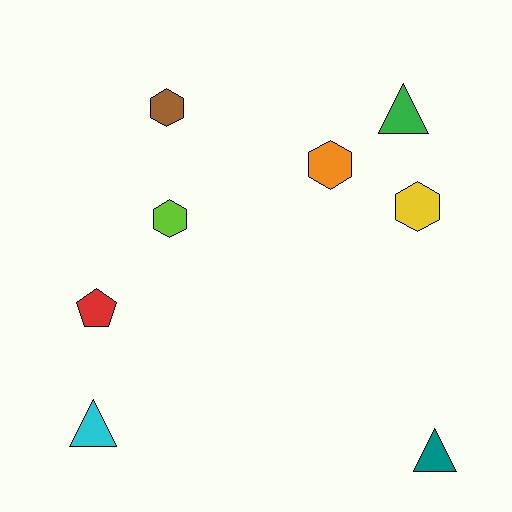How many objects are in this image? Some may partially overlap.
There are 8 objects.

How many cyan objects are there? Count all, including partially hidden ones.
There is 1 cyan object.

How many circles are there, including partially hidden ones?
There are no circles.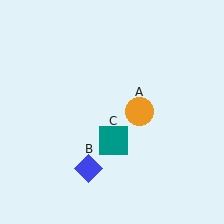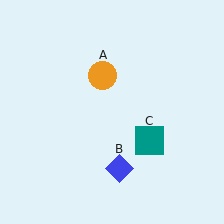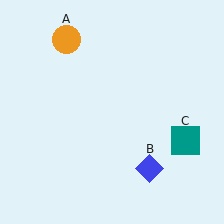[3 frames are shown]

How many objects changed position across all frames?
3 objects changed position: orange circle (object A), blue diamond (object B), teal square (object C).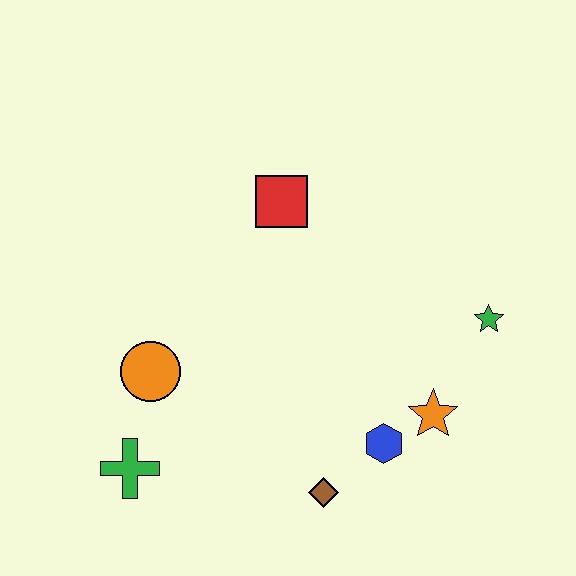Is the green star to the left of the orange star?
No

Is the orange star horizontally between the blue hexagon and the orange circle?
No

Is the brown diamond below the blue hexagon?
Yes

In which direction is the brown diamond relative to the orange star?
The brown diamond is to the left of the orange star.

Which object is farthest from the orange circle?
The green star is farthest from the orange circle.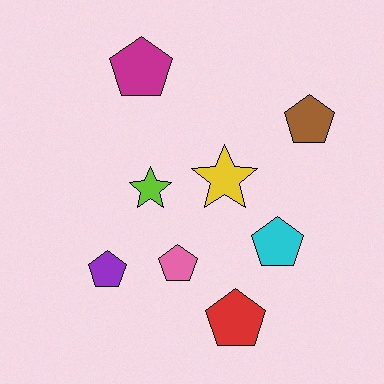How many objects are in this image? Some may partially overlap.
There are 8 objects.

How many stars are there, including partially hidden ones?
There are 2 stars.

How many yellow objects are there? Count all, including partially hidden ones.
There is 1 yellow object.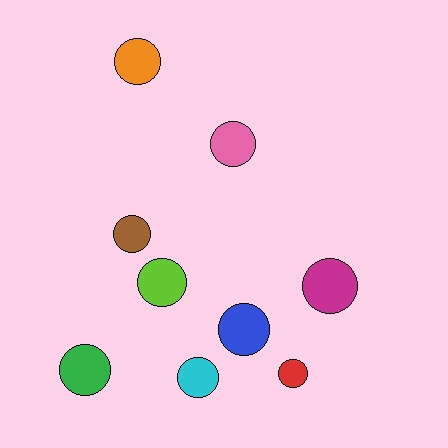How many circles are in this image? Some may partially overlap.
There are 9 circles.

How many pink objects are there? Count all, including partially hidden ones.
There is 1 pink object.